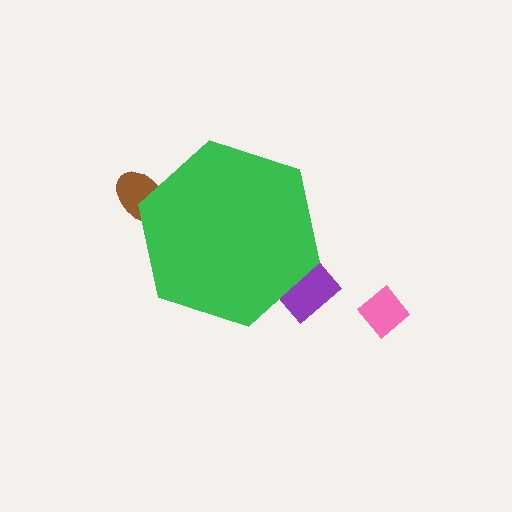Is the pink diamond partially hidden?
No, the pink diamond is fully visible.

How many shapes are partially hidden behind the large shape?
2 shapes are partially hidden.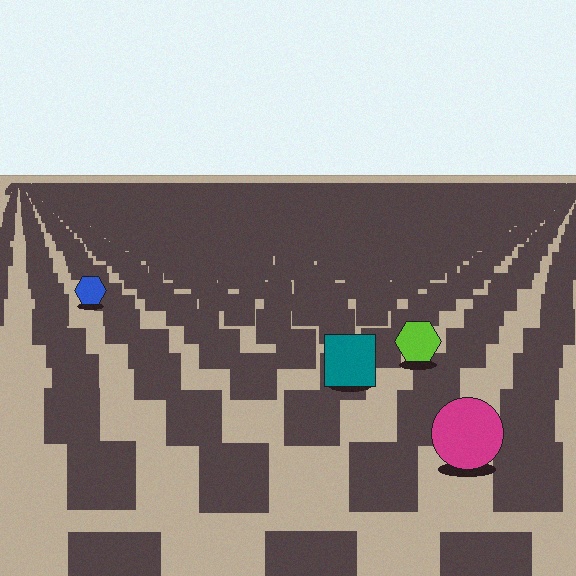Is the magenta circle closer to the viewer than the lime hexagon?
Yes. The magenta circle is closer — you can tell from the texture gradient: the ground texture is coarser near it.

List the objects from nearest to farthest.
From nearest to farthest: the magenta circle, the teal square, the lime hexagon, the blue hexagon.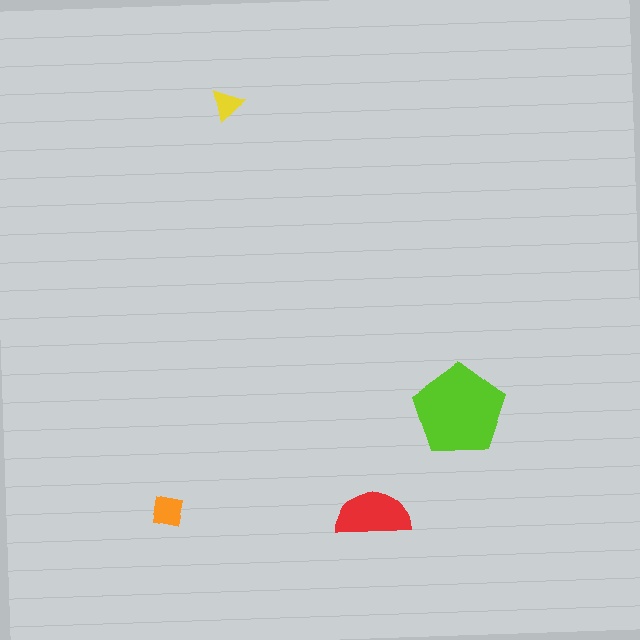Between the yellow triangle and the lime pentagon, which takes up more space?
The lime pentagon.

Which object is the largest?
The lime pentagon.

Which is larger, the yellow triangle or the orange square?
The orange square.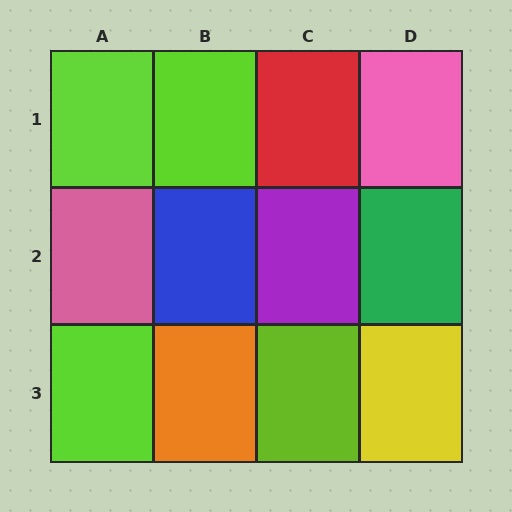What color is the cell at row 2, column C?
Purple.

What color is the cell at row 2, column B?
Blue.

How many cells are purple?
1 cell is purple.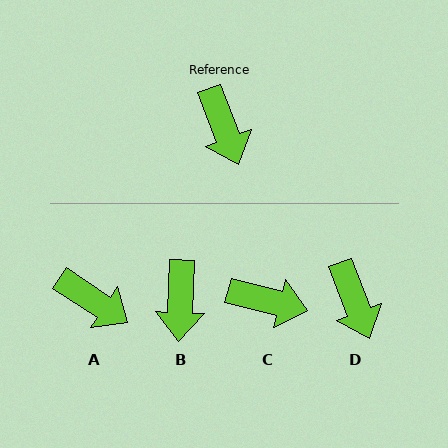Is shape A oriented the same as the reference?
No, it is off by about 36 degrees.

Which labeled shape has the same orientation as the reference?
D.